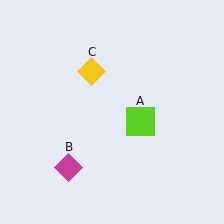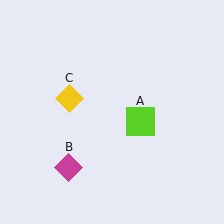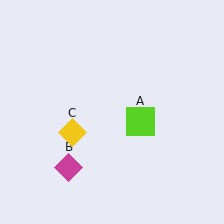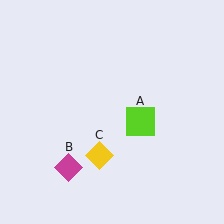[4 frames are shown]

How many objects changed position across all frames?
1 object changed position: yellow diamond (object C).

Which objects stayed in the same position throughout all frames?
Lime square (object A) and magenta diamond (object B) remained stationary.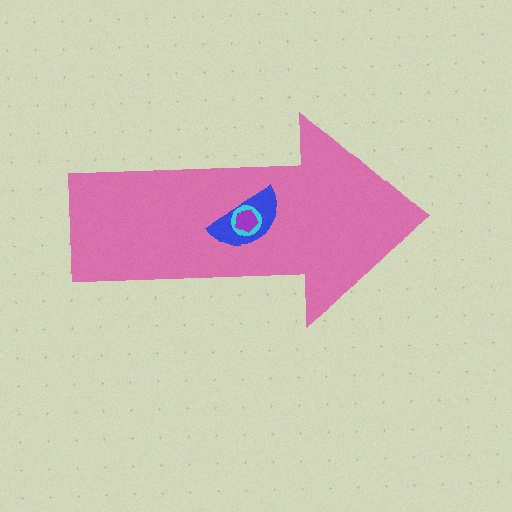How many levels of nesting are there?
4.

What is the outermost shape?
The pink arrow.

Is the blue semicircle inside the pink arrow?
Yes.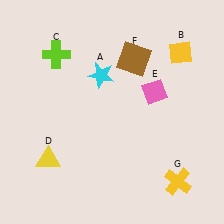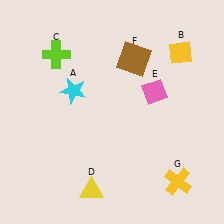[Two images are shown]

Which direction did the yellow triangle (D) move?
The yellow triangle (D) moved right.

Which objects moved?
The objects that moved are: the cyan star (A), the yellow triangle (D).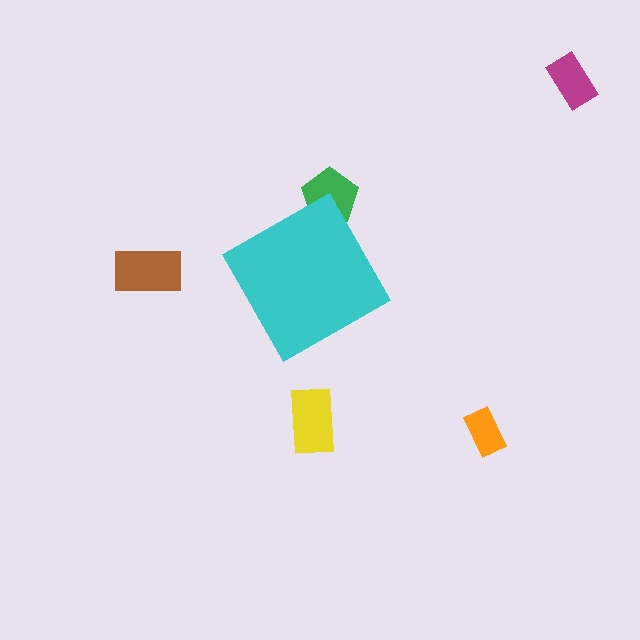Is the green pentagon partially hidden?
Yes, the green pentagon is partially hidden behind the cyan diamond.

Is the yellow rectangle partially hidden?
No, the yellow rectangle is fully visible.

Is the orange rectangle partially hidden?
No, the orange rectangle is fully visible.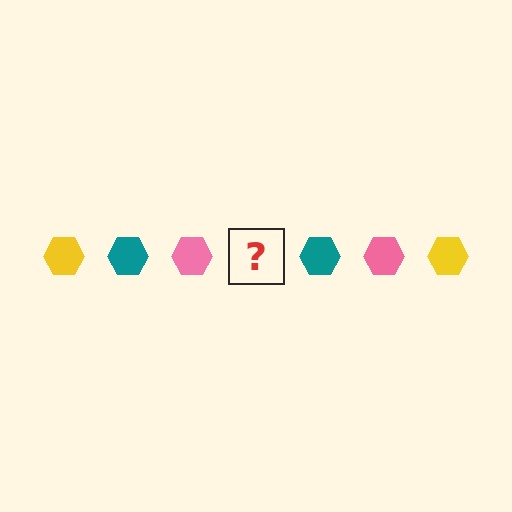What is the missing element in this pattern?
The missing element is a yellow hexagon.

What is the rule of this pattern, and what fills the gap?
The rule is that the pattern cycles through yellow, teal, pink hexagons. The gap should be filled with a yellow hexagon.